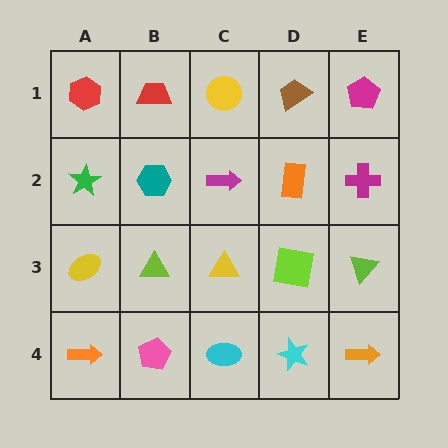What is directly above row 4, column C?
A yellow triangle.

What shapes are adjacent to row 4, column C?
A yellow triangle (row 3, column C), a pink pentagon (row 4, column B), a cyan star (row 4, column D).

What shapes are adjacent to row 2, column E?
A magenta pentagon (row 1, column E), a lime triangle (row 3, column E), an orange rectangle (row 2, column D).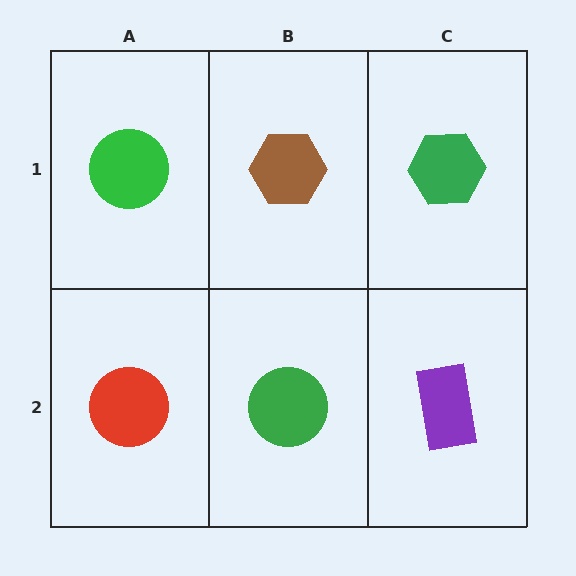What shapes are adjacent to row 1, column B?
A green circle (row 2, column B), a green circle (row 1, column A), a green hexagon (row 1, column C).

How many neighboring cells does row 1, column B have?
3.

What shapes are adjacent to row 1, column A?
A red circle (row 2, column A), a brown hexagon (row 1, column B).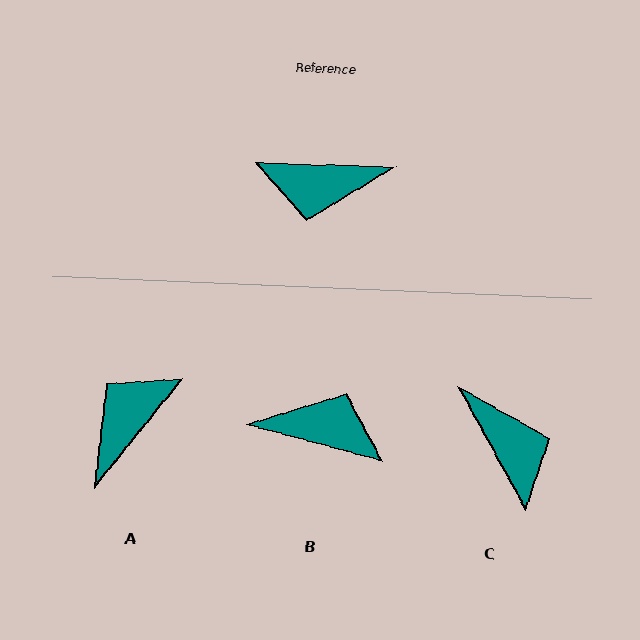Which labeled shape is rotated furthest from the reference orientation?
B, about 167 degrees away.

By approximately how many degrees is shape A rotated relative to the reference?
Approximately 127 degrees clockwise.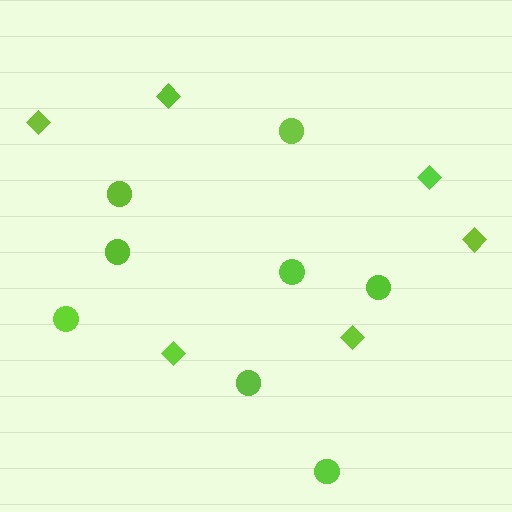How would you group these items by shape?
There are 2 groups: one group of diamonds (6) and one group of circles (8).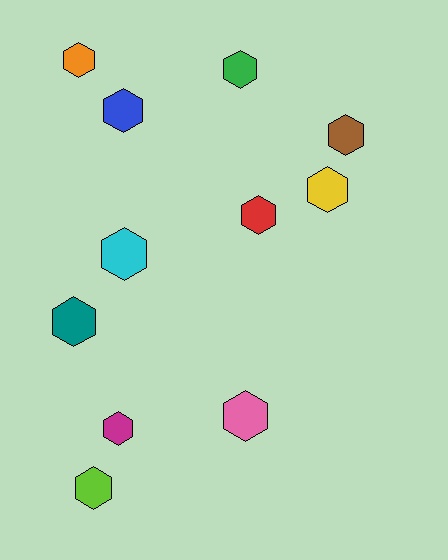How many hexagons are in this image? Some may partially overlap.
There are 11 hexagons.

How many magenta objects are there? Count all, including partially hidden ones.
There is 1 magenta object.